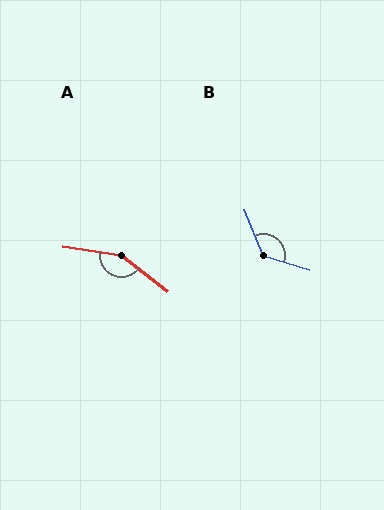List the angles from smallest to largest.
B (129°), A (150°).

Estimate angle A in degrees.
Approximately 150 degrees.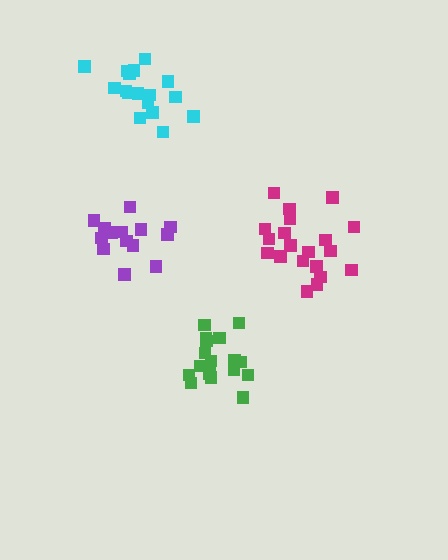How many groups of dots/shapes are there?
There are 4 groups.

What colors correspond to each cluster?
The clusters are colored: green, cyan, magenta, purple.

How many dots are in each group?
Group 1: 17 dots, Group 2: 17 dots, Group 3: 20 dots, Group 4: 14 dots (68 total).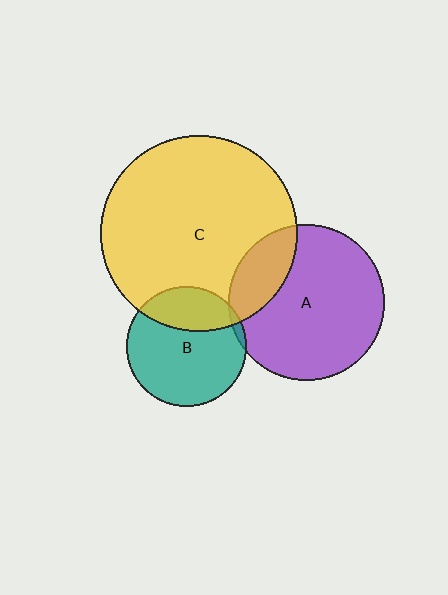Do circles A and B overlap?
Yes.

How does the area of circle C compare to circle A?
Approximately 1.6 times.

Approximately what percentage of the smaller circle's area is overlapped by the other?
Approximately 5%.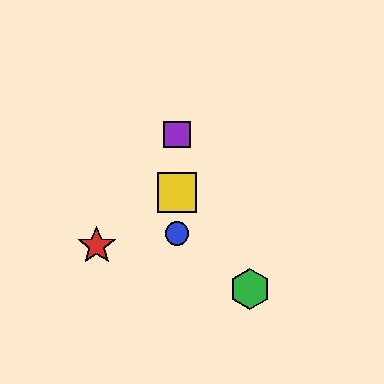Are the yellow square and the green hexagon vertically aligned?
No, the yellow square is at x≈177 and the green hexagon is at x≈250.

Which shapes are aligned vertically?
The blue circle, the yellow square, the purple square are aligned vertically.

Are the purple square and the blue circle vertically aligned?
Yes, both are at x≈177.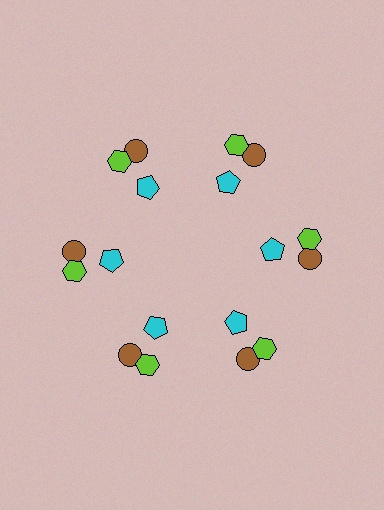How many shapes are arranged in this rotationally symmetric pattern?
There are 18 shapes, arranged in 6 groups of 3.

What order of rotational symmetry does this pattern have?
This pattern has 6-fold rotational symmetry.